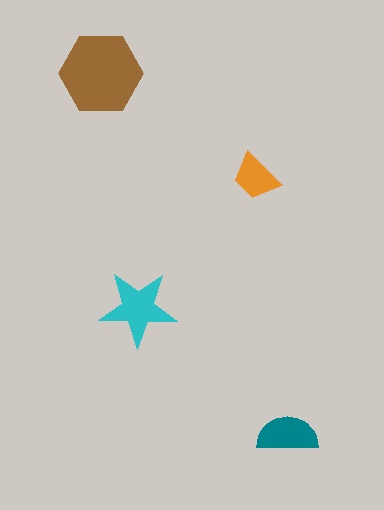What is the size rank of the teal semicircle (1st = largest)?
3rd.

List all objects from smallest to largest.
The orange trapezoid, the teal semicircle, the cyan star, the brown hexagon.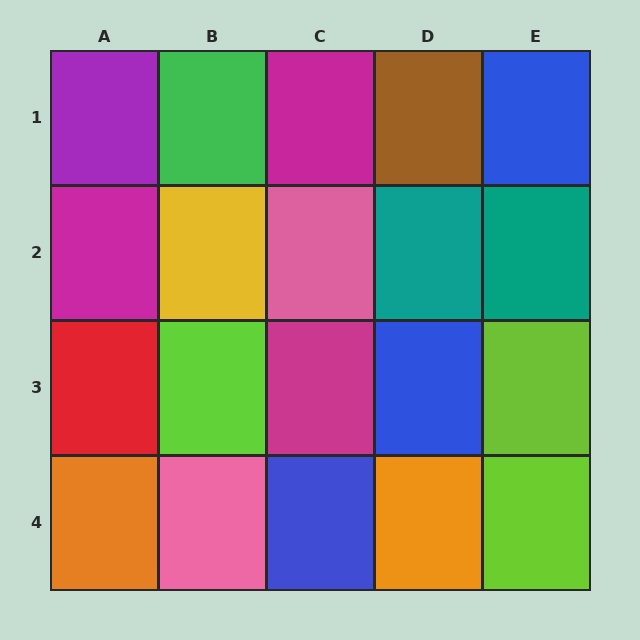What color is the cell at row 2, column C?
Pink.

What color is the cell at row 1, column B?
Green.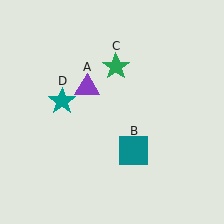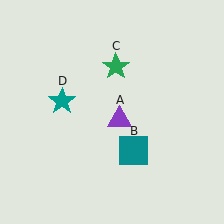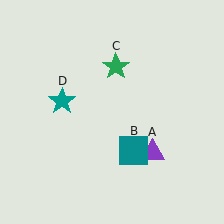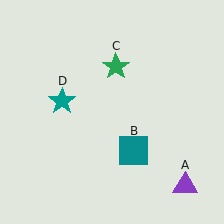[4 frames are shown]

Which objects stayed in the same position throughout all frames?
Teal square (object B) and green star (object C) and teal star (object D) remained stationary.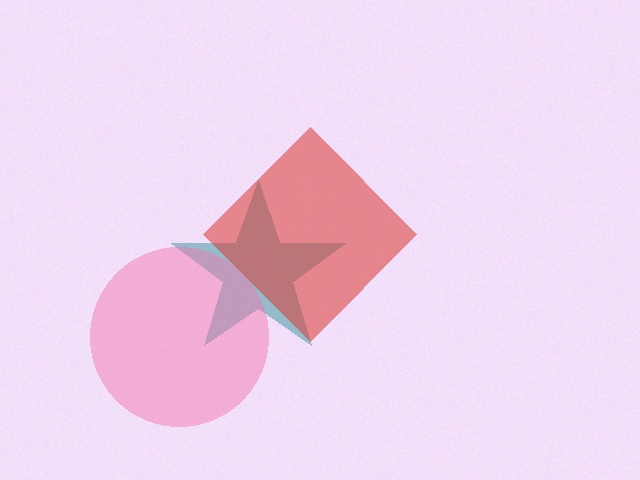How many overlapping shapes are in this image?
There are 3 overlapping shapes in the image.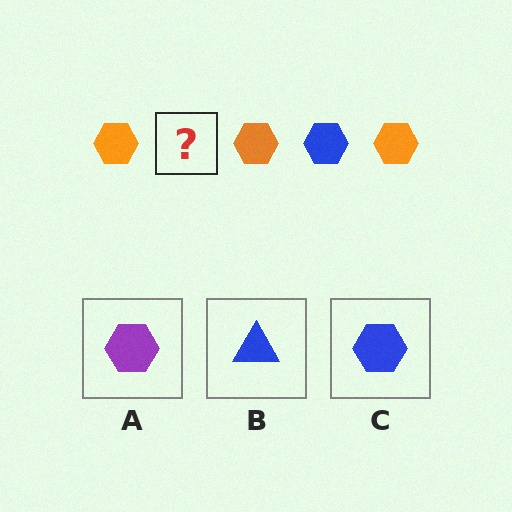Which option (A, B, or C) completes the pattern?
C.